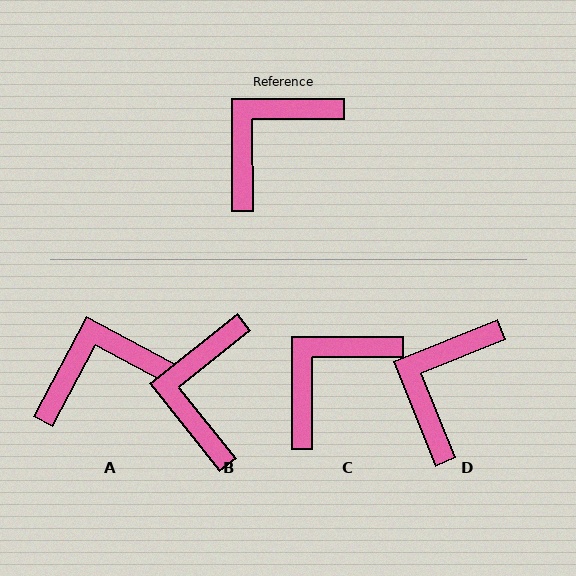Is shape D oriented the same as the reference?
No, it is off by about 22 degrees.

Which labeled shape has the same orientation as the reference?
C.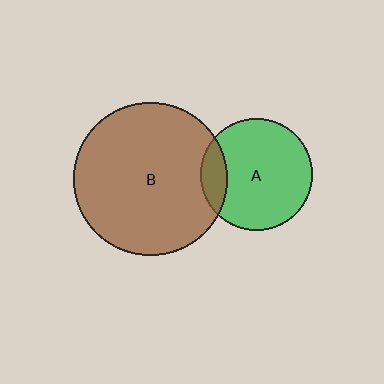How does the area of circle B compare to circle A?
Approximately 1.9 times.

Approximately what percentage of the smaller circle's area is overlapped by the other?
Approximately 15%.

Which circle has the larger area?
Circle B (brown).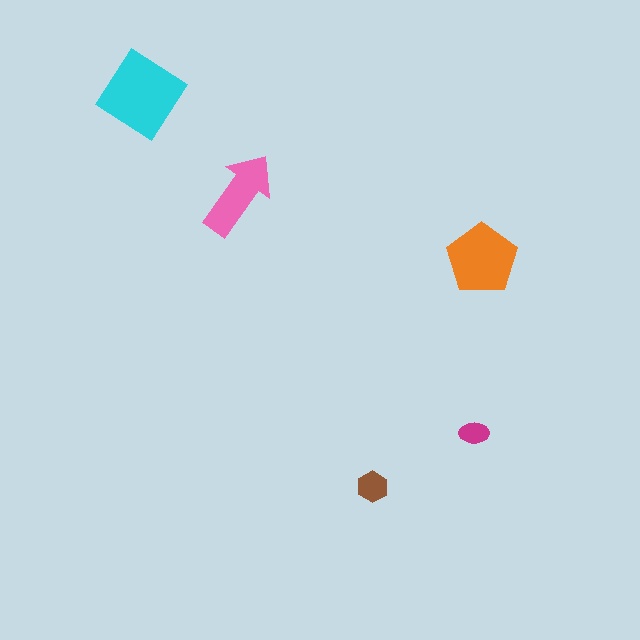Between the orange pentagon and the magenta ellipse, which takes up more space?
The orange pentagon.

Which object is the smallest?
The magenta ellipse.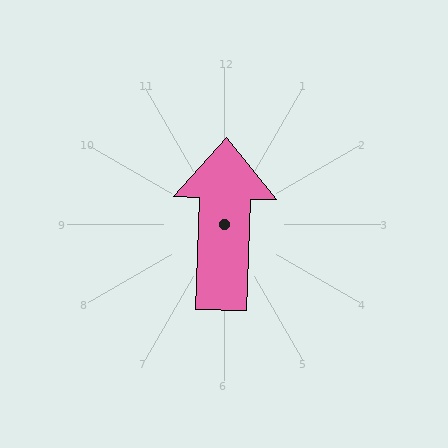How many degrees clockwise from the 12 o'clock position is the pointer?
Approximately 2 degrees.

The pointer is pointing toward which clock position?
Roughly 12 o'clock.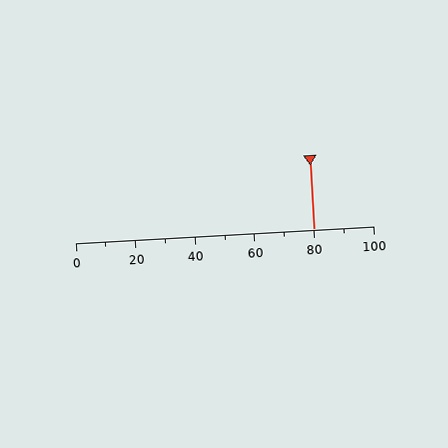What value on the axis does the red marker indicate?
The marker indicates approximately 80.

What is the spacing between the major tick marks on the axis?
The major ticks are spaced 20 apart.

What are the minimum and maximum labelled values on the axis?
The axis runs from 0 to 100.